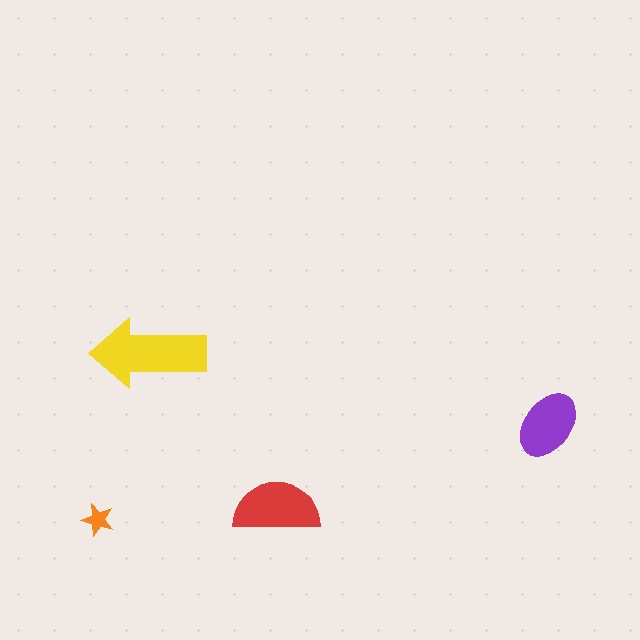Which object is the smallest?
The orange star.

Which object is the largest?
The yellow arrow.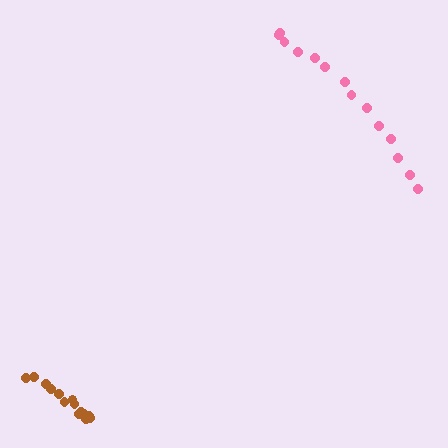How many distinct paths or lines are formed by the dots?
There are 2 distinct paths.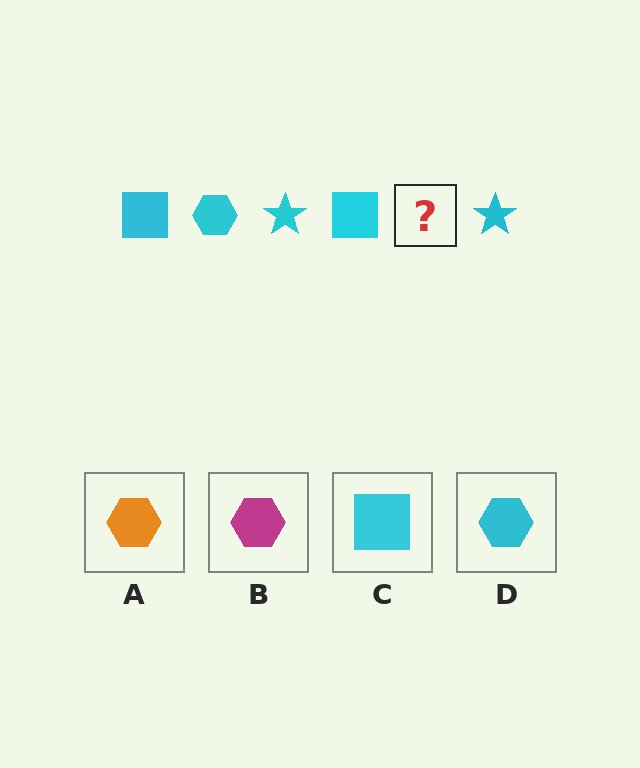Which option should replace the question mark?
Option D.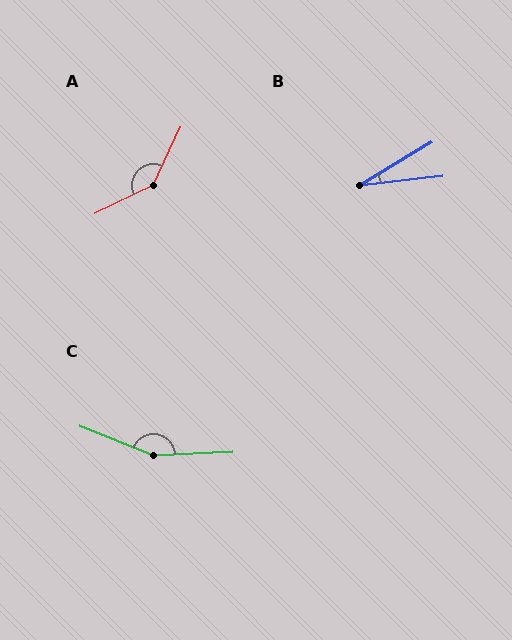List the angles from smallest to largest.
B (24°), A (141°), C (156°).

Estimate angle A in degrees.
Approximately 141 degrees.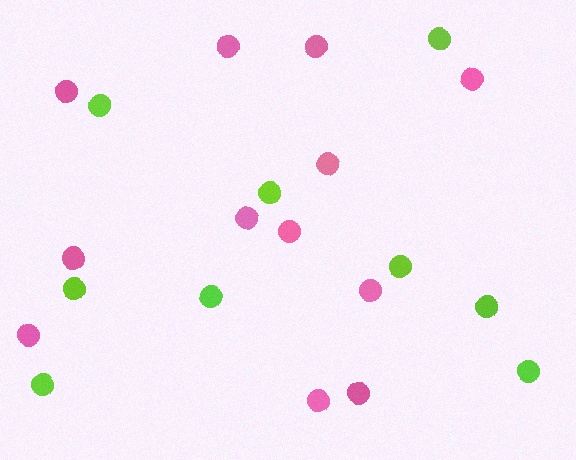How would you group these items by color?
There are 2 groups: one group of pink circles (12) and one group of lime circles (9).